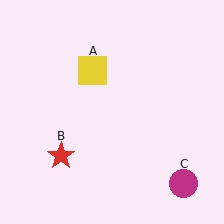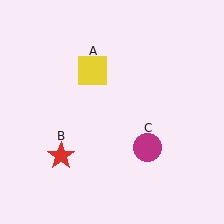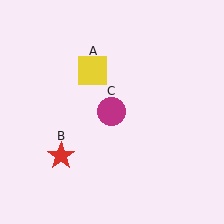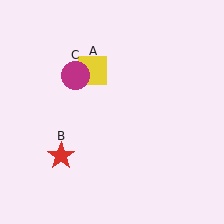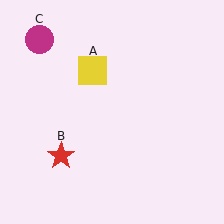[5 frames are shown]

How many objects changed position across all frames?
1 object changed position: magenta circle (object C).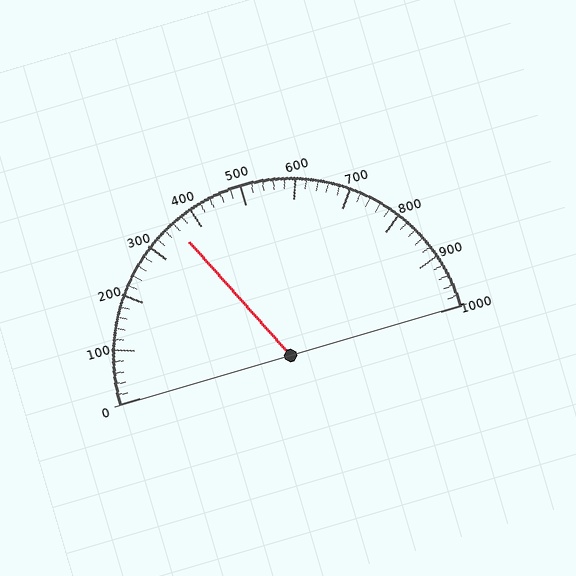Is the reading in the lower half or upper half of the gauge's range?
The reading is in the lower half of the range (0 to 1000).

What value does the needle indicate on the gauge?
The needle indicates approximately 360.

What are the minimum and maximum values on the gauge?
The gauge ranges from 0 to 1000.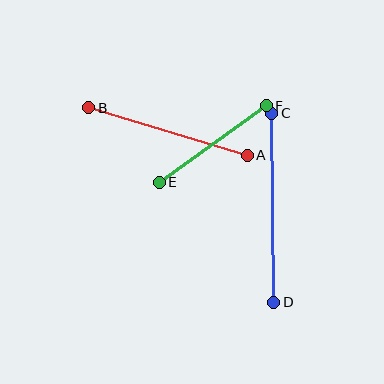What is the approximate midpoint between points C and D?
The midpoint is at approximately (273, 208) pixels.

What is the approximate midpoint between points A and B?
The midpoint is at approximately (168, 132) pixels.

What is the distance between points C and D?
The distance is approximately 189 pixels.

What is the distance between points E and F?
The distance is approximately 132 pixels.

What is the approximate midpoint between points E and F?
The midpoint is at approximately (213, 144) pixels.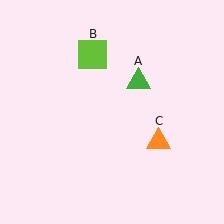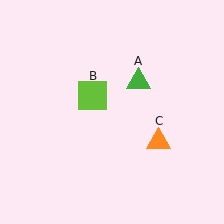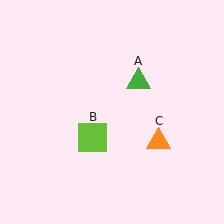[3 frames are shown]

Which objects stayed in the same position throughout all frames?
Green triangle (object A) and orange triangle (object C) remained stationary.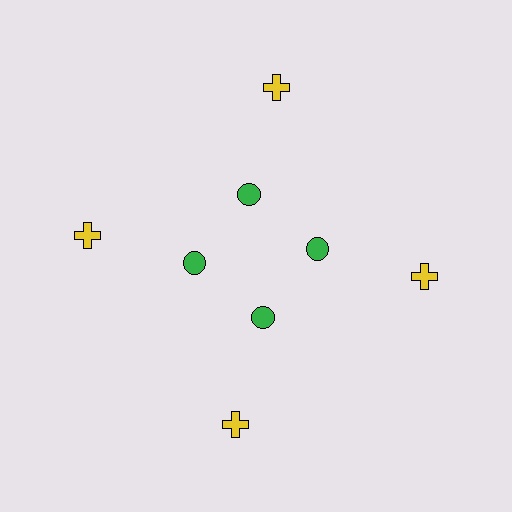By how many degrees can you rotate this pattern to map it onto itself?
The pattern maps onto itself every 90 degrees of rotation.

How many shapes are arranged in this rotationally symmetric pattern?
There are 8 shapes, arranged in 4 groups of 2.